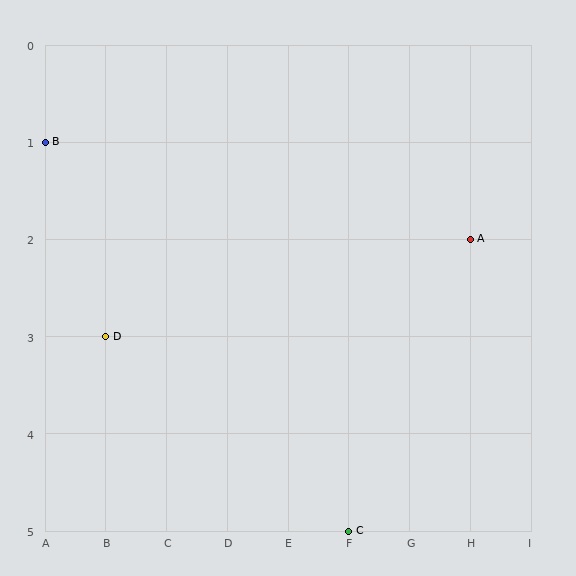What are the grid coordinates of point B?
Point B is at grid coordinates (A, 1).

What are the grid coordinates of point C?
Point C is at grid coordinates (F, 5).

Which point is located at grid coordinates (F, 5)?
Point C is at (F, 5).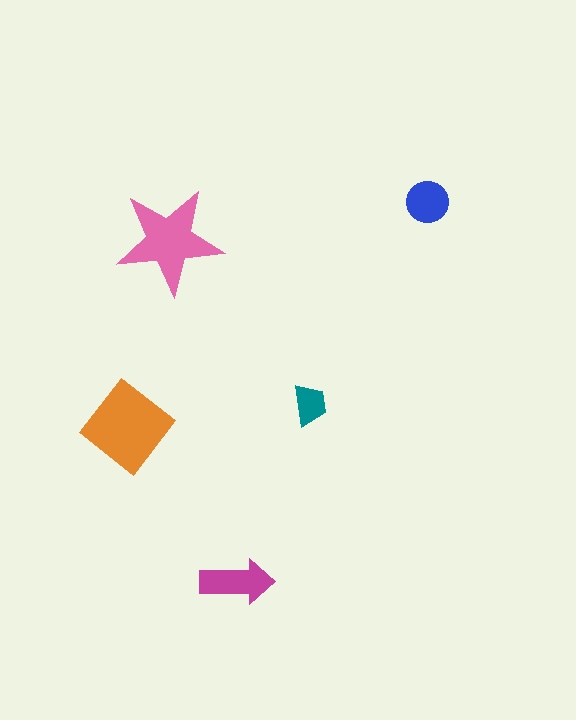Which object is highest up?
The blue circle is topmost.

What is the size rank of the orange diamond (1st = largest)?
1st.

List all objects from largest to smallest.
The orange diamond, the pink star, the magenta arrow, the blue circle, the teal trapezoid.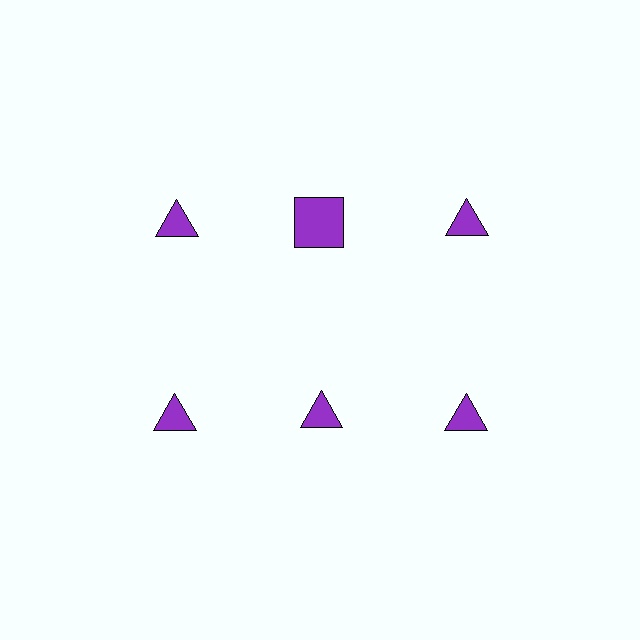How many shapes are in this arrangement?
There are 6 shapes arranged in a grid pattern.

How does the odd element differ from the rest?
It has a different shape: square instead of triangle.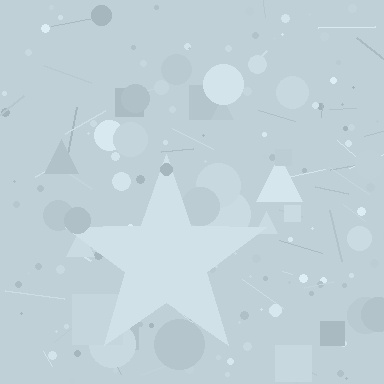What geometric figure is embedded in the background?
A star is embedded in the background.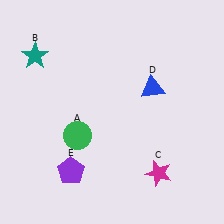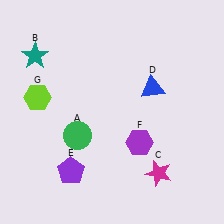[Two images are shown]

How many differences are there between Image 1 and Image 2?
There are 2 differences between the two images.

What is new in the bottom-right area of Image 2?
A purple hexagon (F) was added in the bottom-right area of Image 2.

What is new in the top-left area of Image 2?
A lime hexagon (G) was added in the top-left area of Image 2.